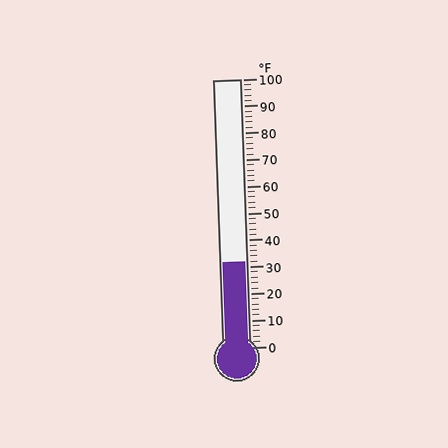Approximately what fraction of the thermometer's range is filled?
The thermometer is filled to approximately 30% of its range.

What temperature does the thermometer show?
The thermometer shows approximately 32°F.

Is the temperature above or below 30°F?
The temperature is above 30°F.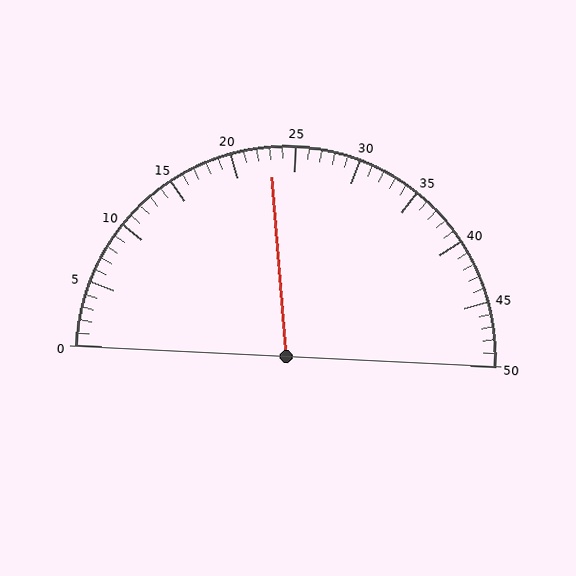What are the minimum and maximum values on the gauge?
The gauge ranges from 0 to 50.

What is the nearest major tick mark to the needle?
The nearest major tick mark is 25.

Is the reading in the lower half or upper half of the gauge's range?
The reading is in the lower half of the range (0 to 50).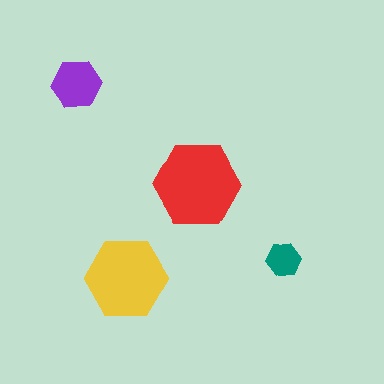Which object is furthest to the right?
The teal hexagon is rightmost.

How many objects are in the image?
There are 4 objects in the image.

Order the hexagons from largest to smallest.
the red one, the yellow one, the purple one, the teal one.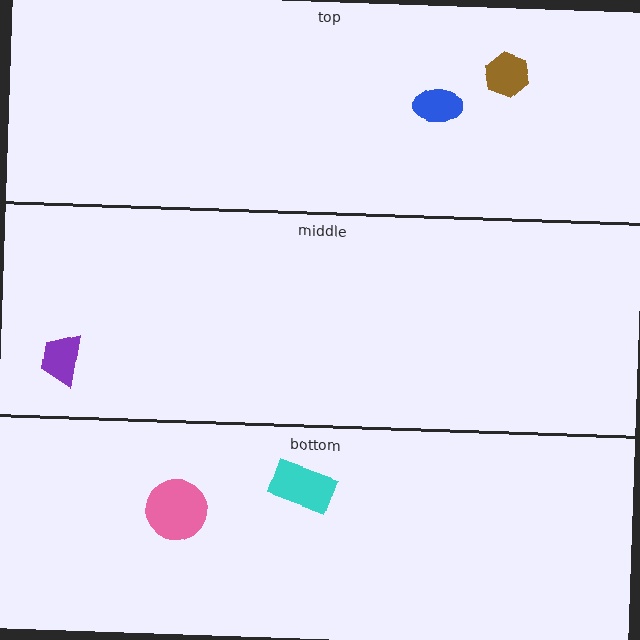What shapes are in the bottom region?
The pink circle, the cyan rectangle.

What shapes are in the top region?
The blue ellipse, the brown hexagon.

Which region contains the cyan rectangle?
The bottom region.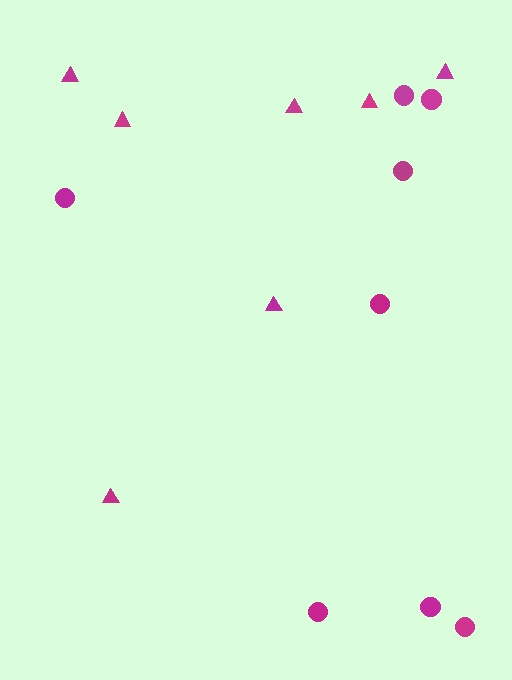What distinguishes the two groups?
There are 2 groups: one group of triangles (7) and one group of circles (8).